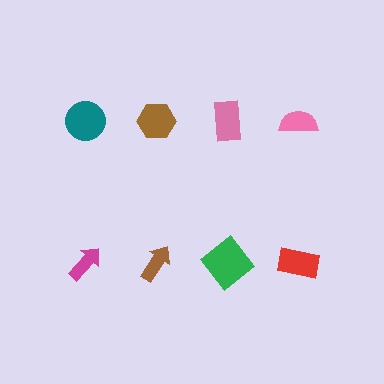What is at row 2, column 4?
A red rectangle.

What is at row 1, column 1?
A teal circle.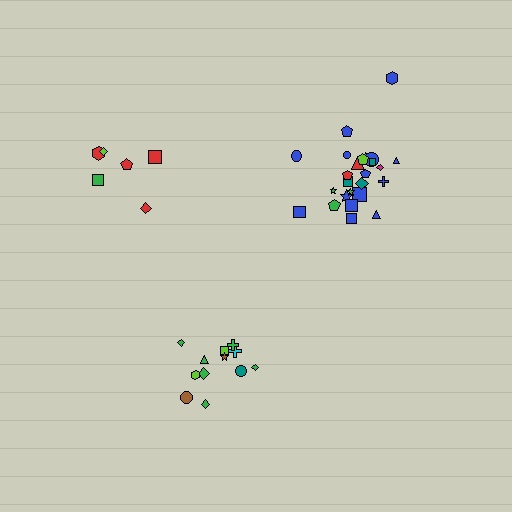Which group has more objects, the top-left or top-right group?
The top-right group.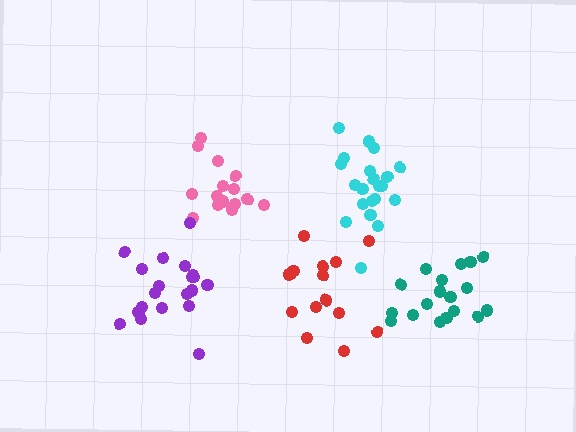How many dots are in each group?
Group 1: 15 dots, Group 2: 15 dots, Group 3: 21 dots, Group 4: 18 dots, Group 5: 20 dots (89 total).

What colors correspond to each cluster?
The clusters are colored: red, pink, cyan, teal, purple.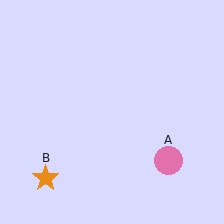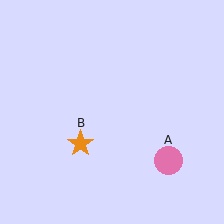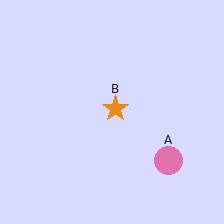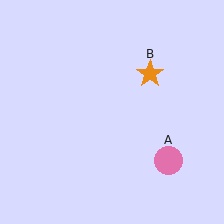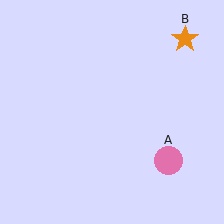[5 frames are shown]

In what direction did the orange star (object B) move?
The orange star (object B) moved up and to the right.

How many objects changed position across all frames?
1 object changed position: orange star (object B).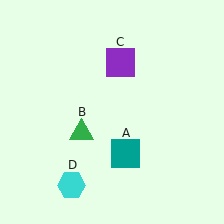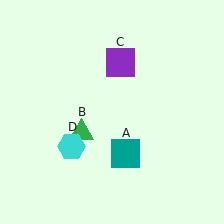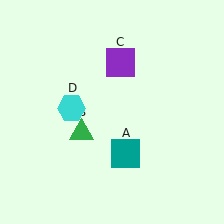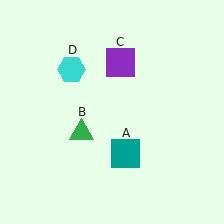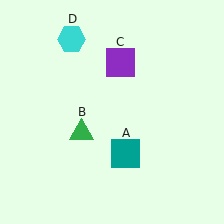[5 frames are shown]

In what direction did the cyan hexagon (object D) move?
The cyan hexagon (object D) moved up.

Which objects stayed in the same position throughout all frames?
Teal square (object A) and green triangle (object B) and purple square (object C) remained stationary.